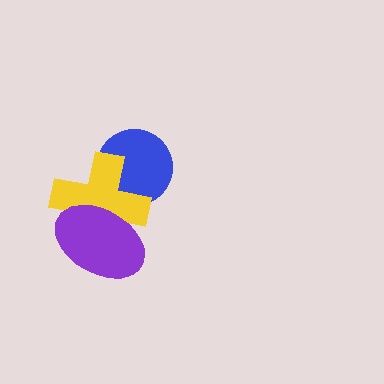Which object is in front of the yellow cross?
The purple ellipse is in front of the yellow cross.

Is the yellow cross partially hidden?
Yes, it is partially covered by another shape.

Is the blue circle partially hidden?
Yes, it is partially covered by another shape.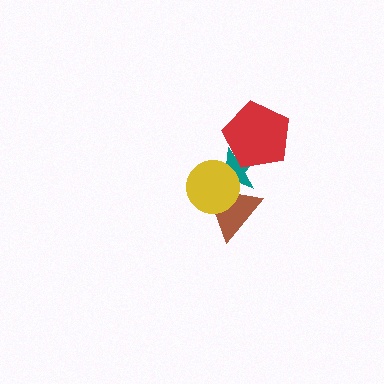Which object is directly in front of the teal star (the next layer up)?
The brown triangle is directly in front of the teal star.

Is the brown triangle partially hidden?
Yes, it is partially covered by another shape.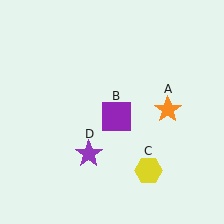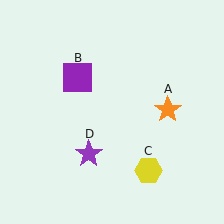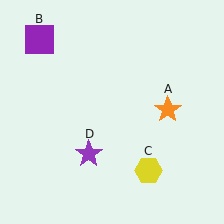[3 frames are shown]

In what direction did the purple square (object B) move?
The purple square (object B) moved up and to the left.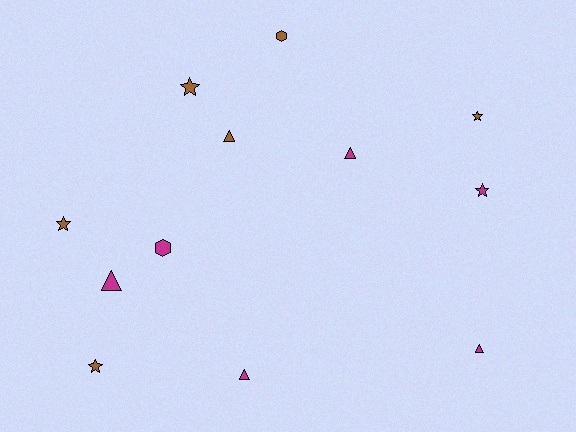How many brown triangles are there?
There is 1 brown triangle.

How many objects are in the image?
There are 12 objects.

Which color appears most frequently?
Brown, with 6 objects.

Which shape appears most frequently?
Star, with 5 objects.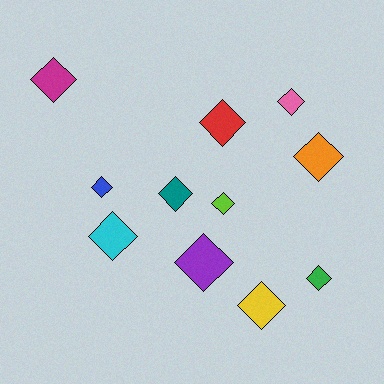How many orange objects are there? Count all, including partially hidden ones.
There is 1 orange object.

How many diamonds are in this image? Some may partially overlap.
There are 11 diamonds.